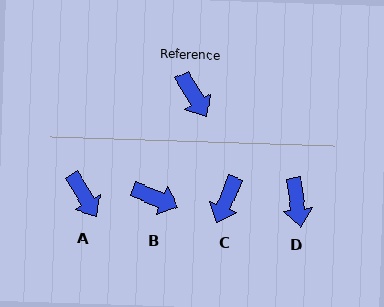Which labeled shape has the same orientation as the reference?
A.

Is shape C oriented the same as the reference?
No, it is off by about 54 degrees.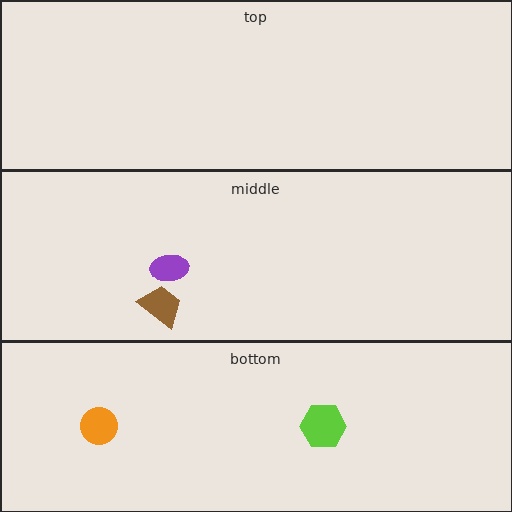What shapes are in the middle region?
The purple ellipse, the brown trapezoid.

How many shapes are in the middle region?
2.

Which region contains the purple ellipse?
The middle region.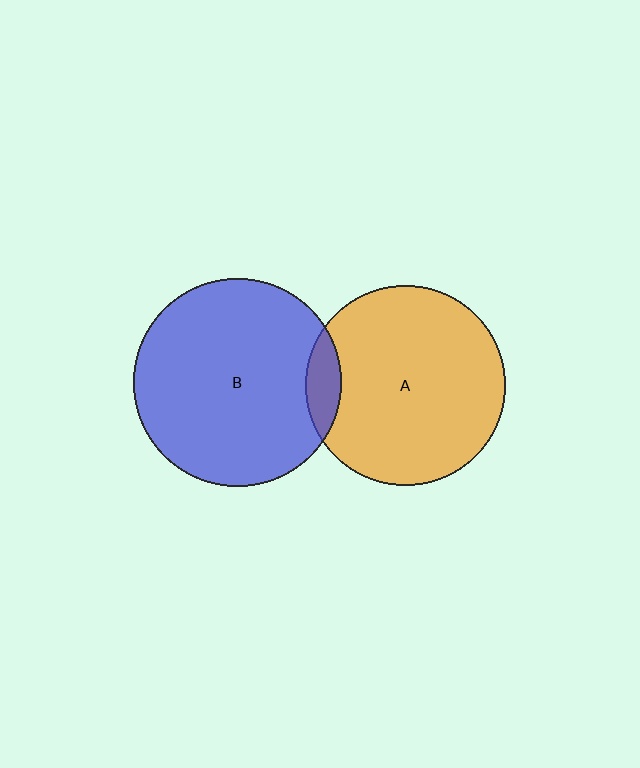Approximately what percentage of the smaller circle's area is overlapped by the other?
Approximately 10%.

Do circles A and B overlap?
Yes.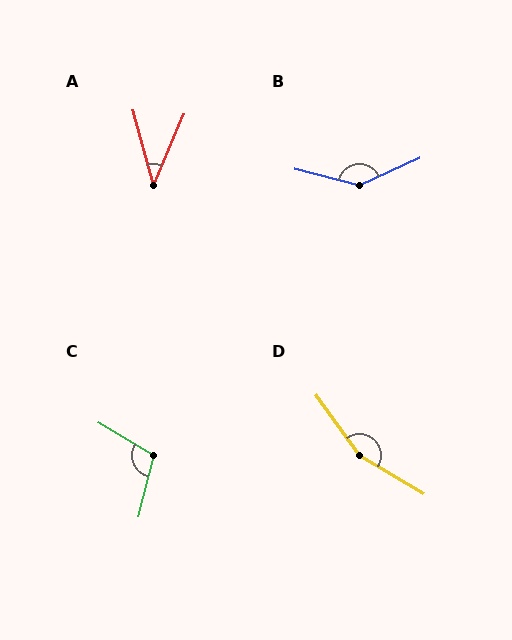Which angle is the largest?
D, at approximately 156 degrees.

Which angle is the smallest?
A, at approximately 39 degrees.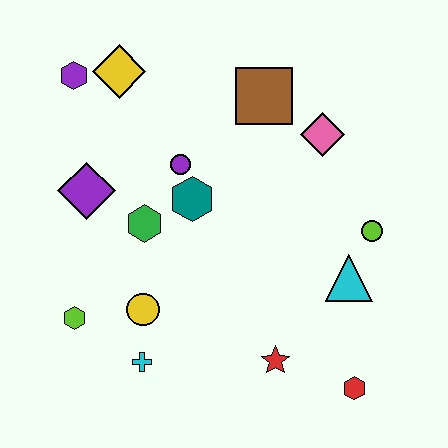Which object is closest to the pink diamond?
The brown square is closest to the pink diamond.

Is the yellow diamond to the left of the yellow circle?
Yes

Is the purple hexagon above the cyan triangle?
Yes